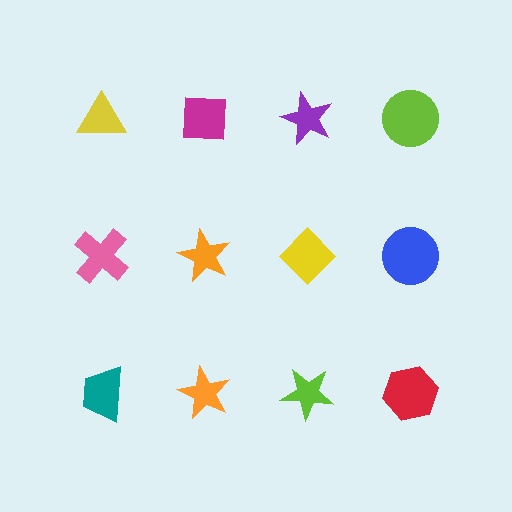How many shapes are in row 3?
4 shapes.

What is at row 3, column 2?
An orange star.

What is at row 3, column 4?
A red hexagon.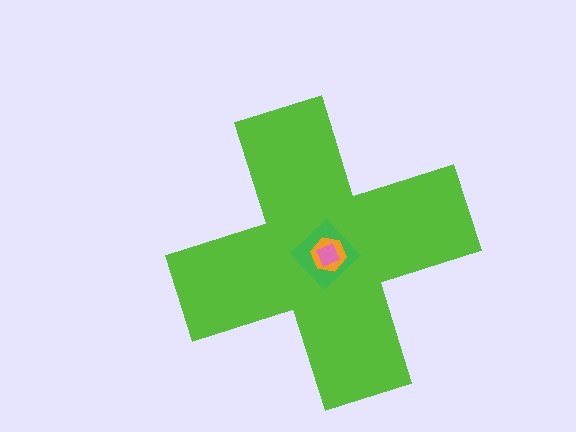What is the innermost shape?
The pink diamond.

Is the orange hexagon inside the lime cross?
Yes.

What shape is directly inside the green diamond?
The orange hexagon.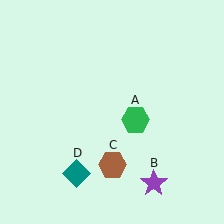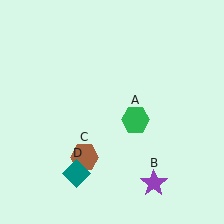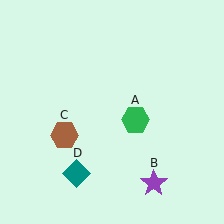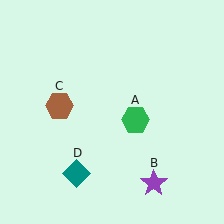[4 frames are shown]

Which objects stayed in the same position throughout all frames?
Green hexagon (object A) and purple star (object B) and teal diamond (object D) remained stationary.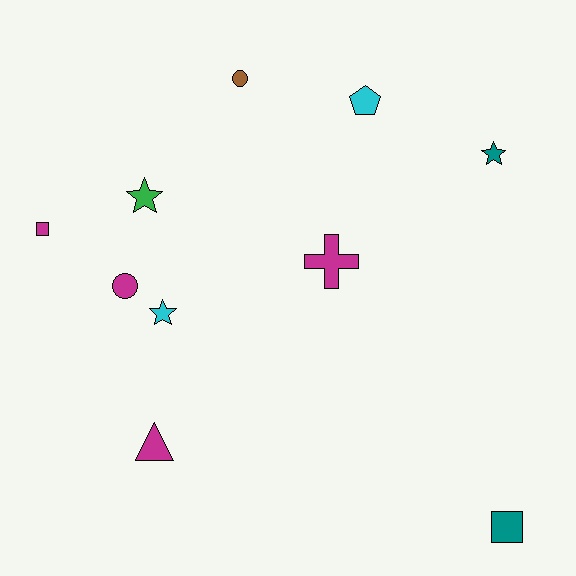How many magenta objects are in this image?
There are 4 magenta objects.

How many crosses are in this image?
There is 1 cross.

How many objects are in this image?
There are 10 objects.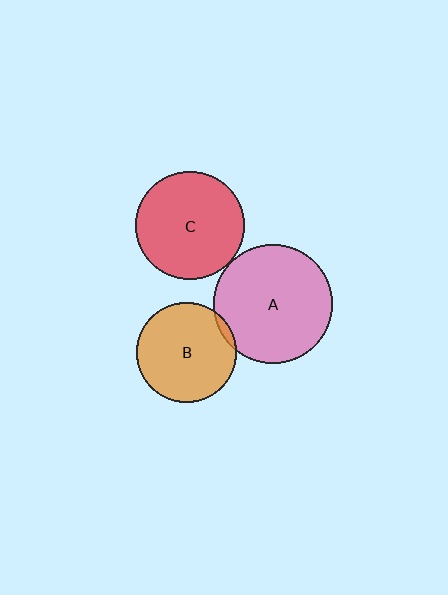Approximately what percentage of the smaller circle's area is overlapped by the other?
Approximately 5%.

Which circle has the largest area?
Circle A (pink).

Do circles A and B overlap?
Yes.